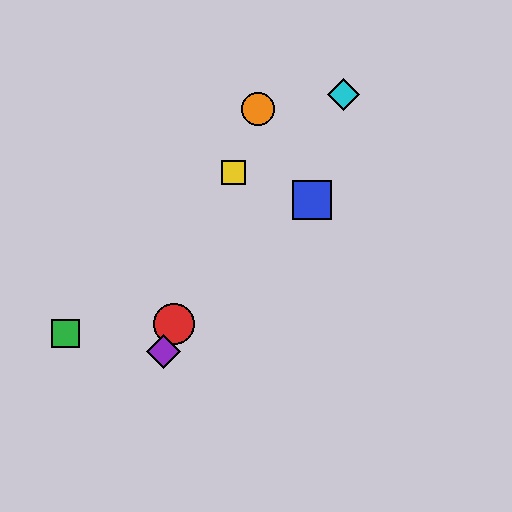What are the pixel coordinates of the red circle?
The red circle is at (174, 324).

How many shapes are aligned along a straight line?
4 shapes (the red circle, the yellow square, the purple diamond, the orange circle) are aligned along a straight line.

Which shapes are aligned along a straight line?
The red circle, the yellow square, the purple diamond, the orange circle are aligned along a straight line.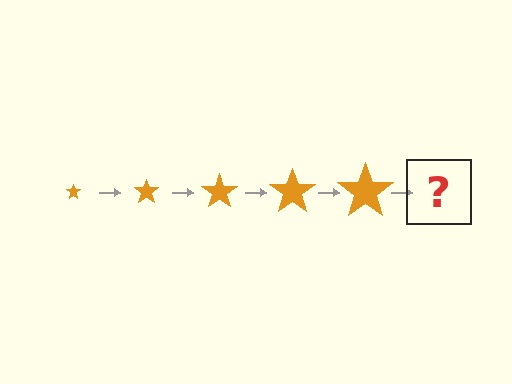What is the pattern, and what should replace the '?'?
The pattern is that the star gets progressively larger each step. The '?' should be an orange star, larger than the previous one.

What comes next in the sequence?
The next element should be an orange star, larger than the previous one.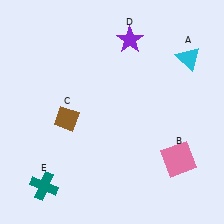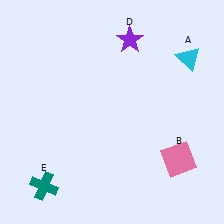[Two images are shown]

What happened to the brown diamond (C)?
The brown diamond (C) was removed in Image 2. It was in the bottom-left area of Image 1.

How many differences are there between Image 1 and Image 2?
There is 1 difference between the two images.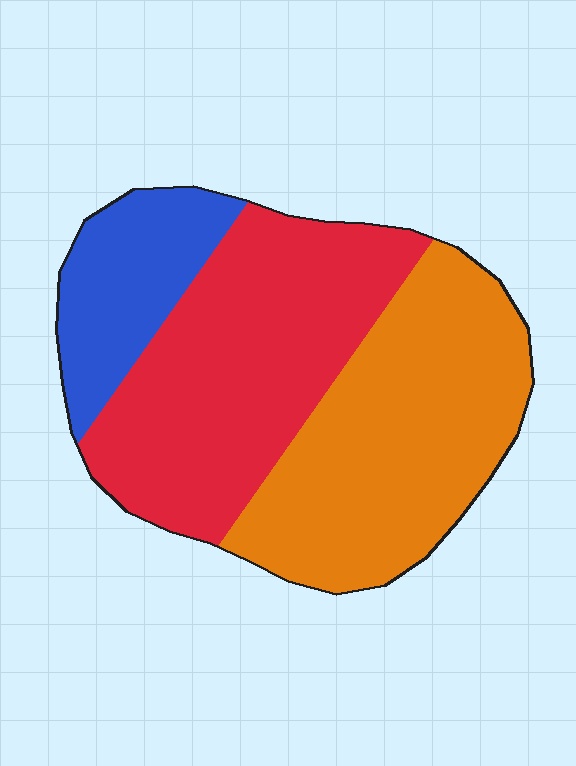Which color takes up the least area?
Blue, at roughly 15%.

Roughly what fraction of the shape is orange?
Orange covers roughly 40% of the shape.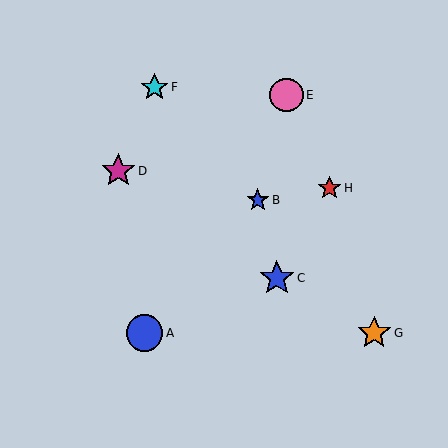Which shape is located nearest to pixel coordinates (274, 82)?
The pink circle (labeled E) at (287, 95) is nearest to that location.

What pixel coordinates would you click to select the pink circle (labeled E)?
Click at (287, 95) to select the pink circle E.